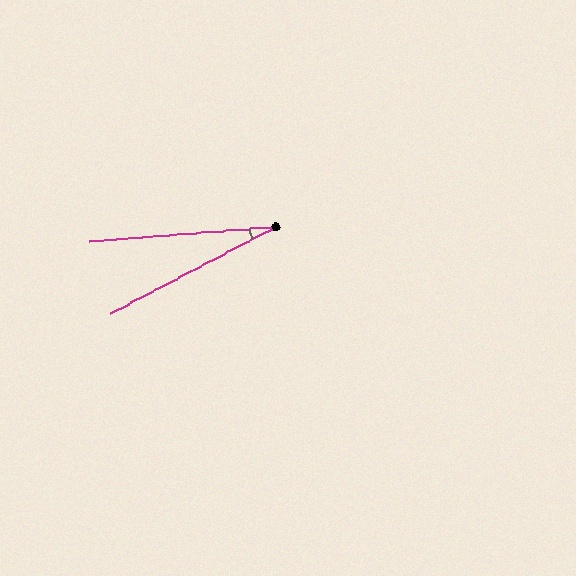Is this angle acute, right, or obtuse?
It is acute.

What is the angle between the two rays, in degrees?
Approximately 23 degrees.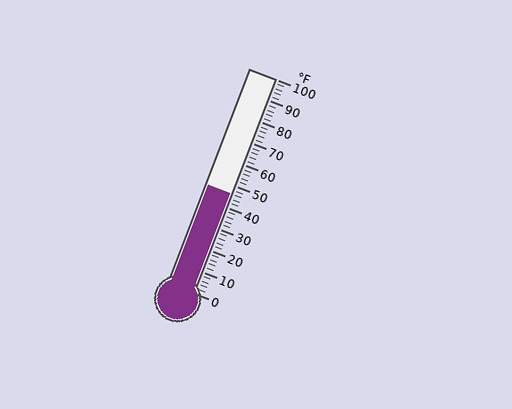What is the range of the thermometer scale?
The thermometer scale ranges from 0°F to 100°F.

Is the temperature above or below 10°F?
The temperature is above 10°F.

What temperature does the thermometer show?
The thermometer shows approximately 46°F.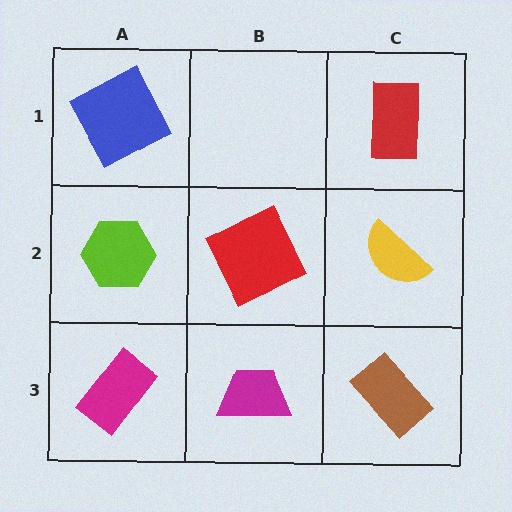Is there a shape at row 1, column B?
No, that cell is empty.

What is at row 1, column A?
A blue square.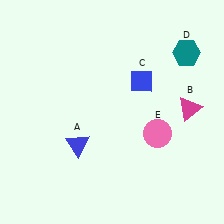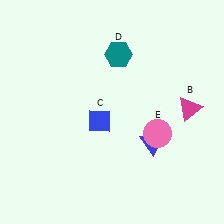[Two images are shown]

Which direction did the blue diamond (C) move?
The blue diamond (C) moved left.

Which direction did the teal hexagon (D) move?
The teal hexagon (D) moved left.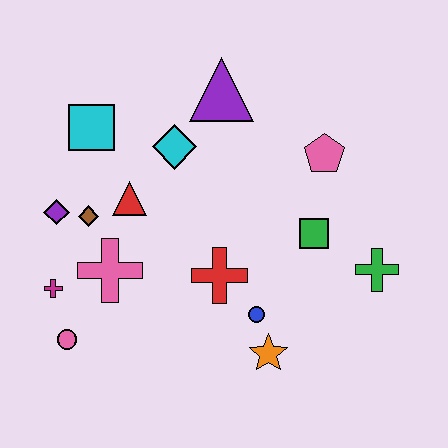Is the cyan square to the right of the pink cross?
No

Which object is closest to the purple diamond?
The brown diamond is closest to the purple diamond.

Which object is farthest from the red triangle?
The green cross is farthest from the red triangle.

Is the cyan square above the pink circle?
Yes